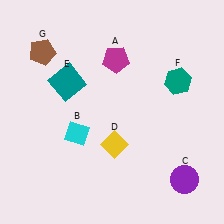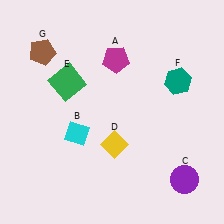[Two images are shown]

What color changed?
The square (E) changed from teal in Image 1 to green in Image 2.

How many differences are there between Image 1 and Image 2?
There is 1 difference between the two images.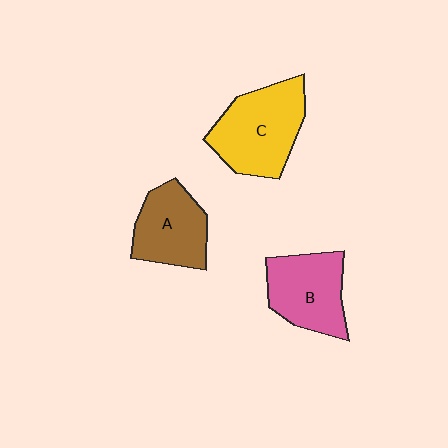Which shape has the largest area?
Shape C (yellow).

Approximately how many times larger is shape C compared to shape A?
Approximately 1.3 times.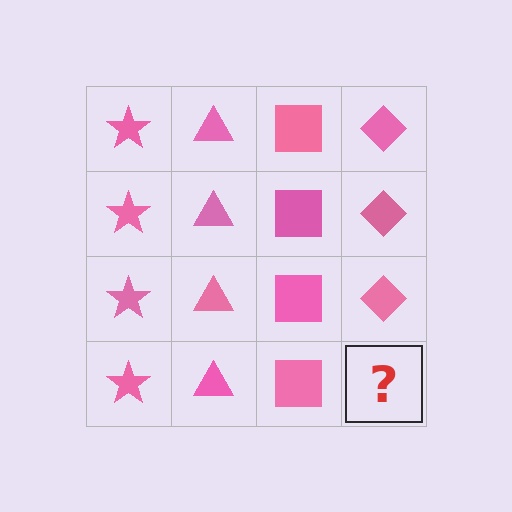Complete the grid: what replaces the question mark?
The question mark should be replaced with a pink diamond.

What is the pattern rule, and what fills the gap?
The rule is that each column has a consistent shape. The gap should be filled with a pink diamond.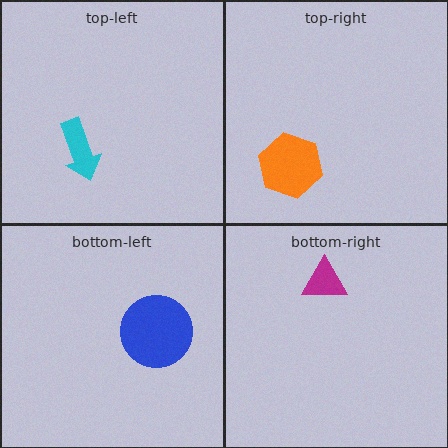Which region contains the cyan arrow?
The top-left region.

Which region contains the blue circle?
The bottom-left region.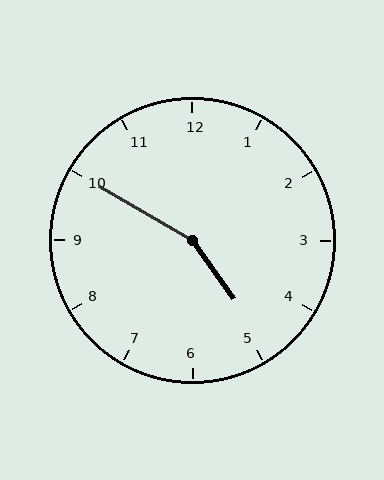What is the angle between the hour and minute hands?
Approximately 155 degrees.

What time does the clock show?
4:50.